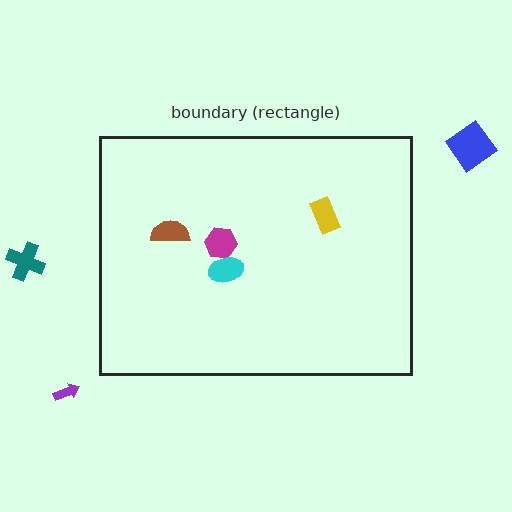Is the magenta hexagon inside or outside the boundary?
Inside.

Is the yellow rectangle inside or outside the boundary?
Inside.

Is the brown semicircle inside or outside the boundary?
Inside.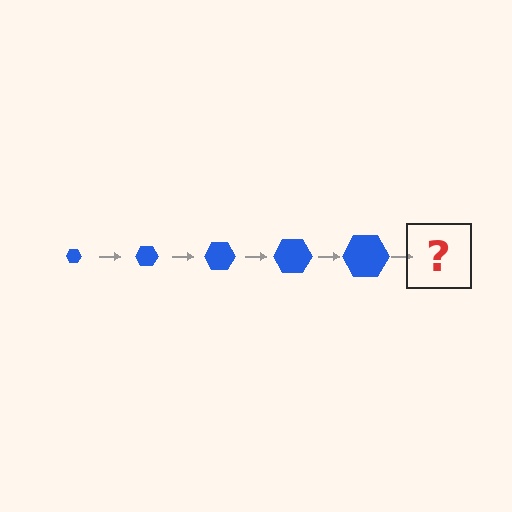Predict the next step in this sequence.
The next step is a blue hexagon, larger than the previous one.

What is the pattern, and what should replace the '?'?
The pattern is that the hexagon gets progressively larger each step. The '?' should be a blue hexagon, larger than the previous one.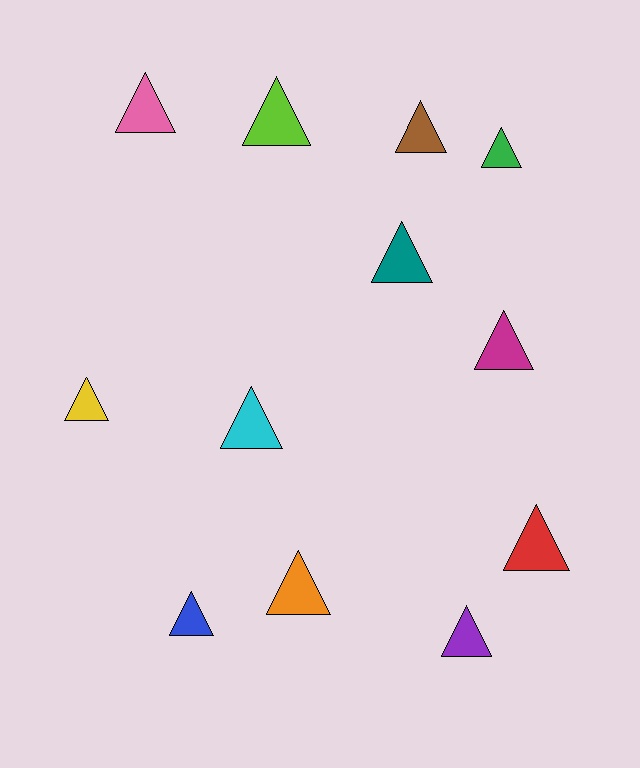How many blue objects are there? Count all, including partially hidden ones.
There is 1 blue object.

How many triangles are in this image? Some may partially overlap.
There are 12 triangles.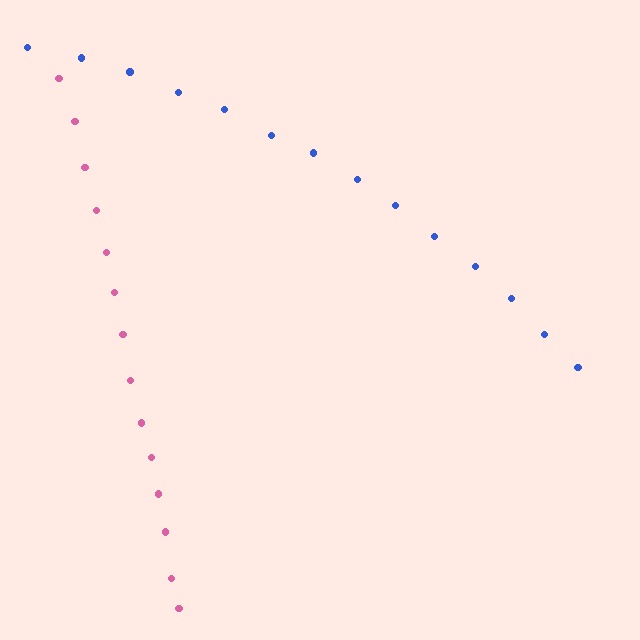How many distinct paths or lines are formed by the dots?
There are 2 distinct paths.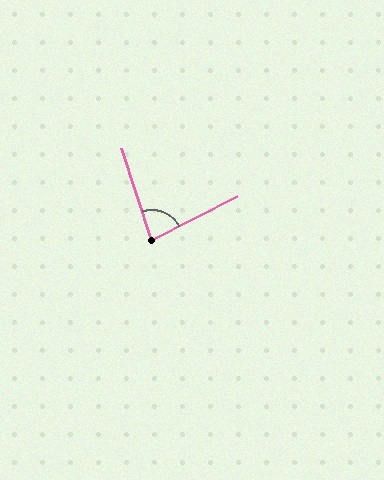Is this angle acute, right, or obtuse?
It is acute.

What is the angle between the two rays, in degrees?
Approximately 81 degrees.